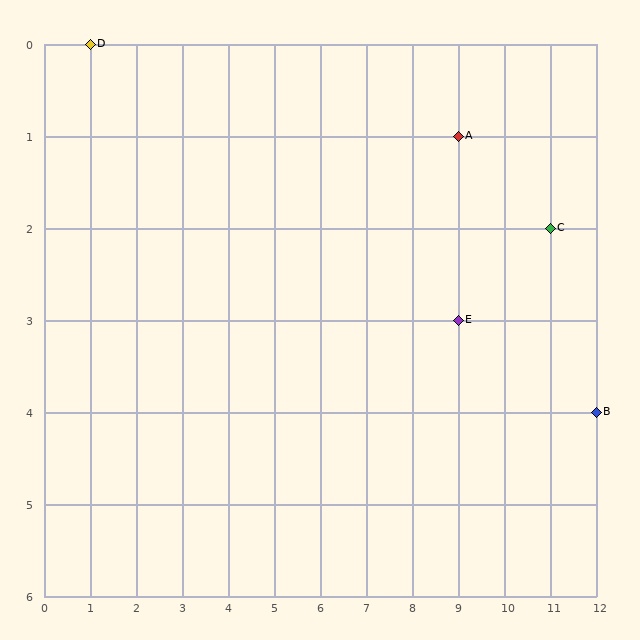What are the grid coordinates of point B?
Point B is at grid coordinates (12, 4).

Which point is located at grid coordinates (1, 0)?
Point D is at (1, 0).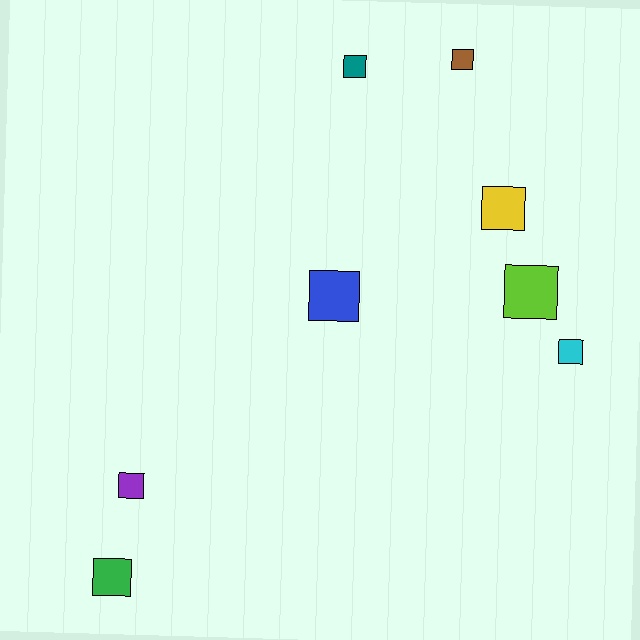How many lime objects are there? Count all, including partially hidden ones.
There is 1 lime object.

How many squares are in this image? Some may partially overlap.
There are 8 squares.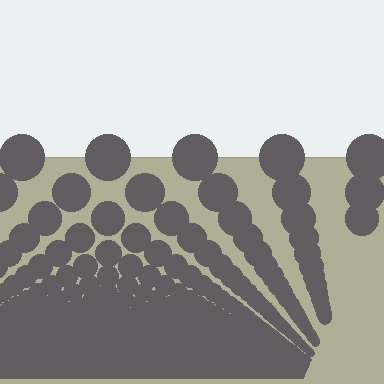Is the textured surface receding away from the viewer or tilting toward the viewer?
The surface appears to tilt toward the viewer. Texture elements get larger and sparser toward the top.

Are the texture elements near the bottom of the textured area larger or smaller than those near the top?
Smaller. The gradient is inverted — elements near the bottom are smaller and denser.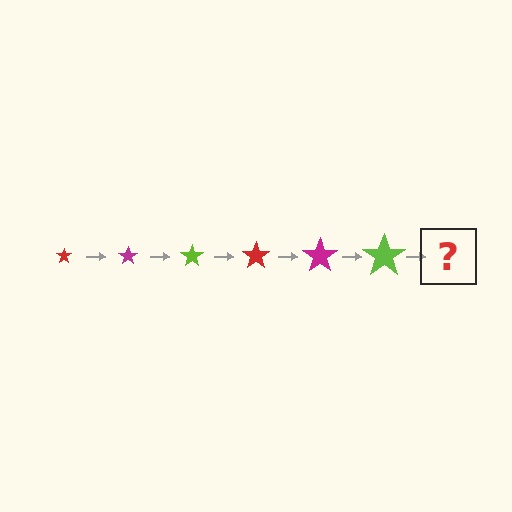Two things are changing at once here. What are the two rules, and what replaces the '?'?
The two rules are that the star grows larger each step and the color cycles through red, magenta, and lime. The '?' should be a red star, larger than the previous one.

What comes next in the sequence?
The next element should be a red star, larger than the previous one.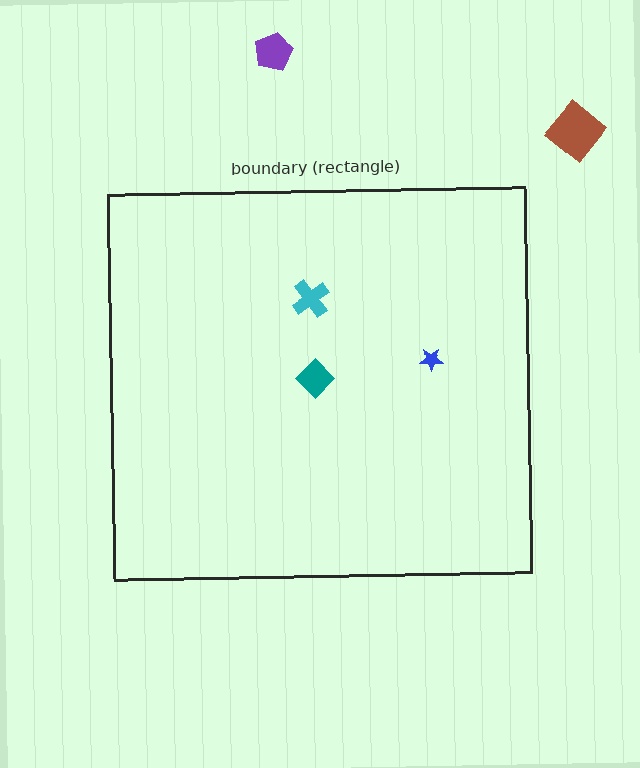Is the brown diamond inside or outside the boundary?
Outside.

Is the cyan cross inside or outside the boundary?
Inside.